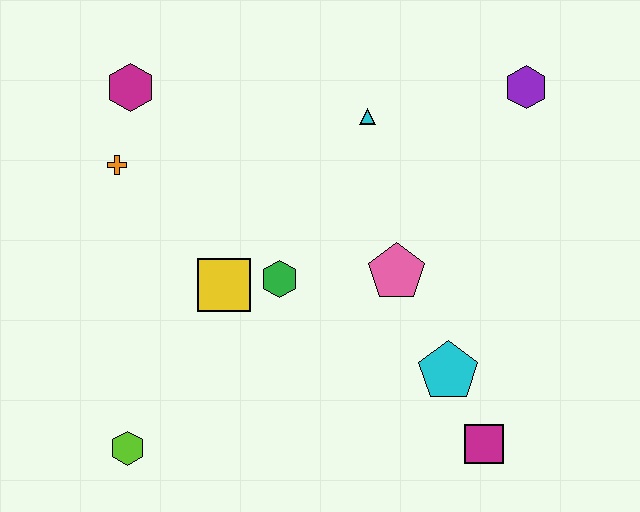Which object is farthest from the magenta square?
The magenta hexagon is farthest from the magenta square.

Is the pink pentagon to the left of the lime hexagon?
No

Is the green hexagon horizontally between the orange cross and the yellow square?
No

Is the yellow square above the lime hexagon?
Yes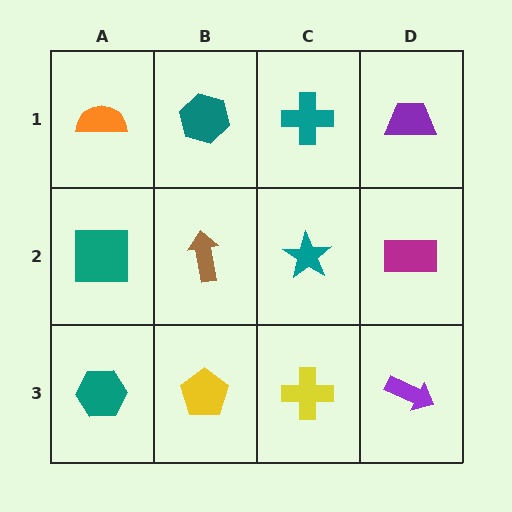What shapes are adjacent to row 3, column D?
A magenta rectangle (row 2, column D), a yellow cross (row 3, column C).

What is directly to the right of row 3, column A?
A yellow pentagon.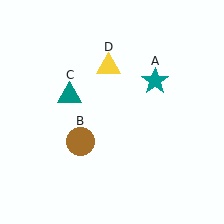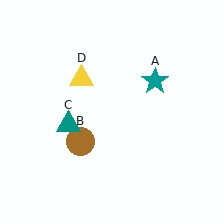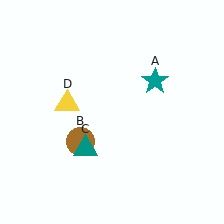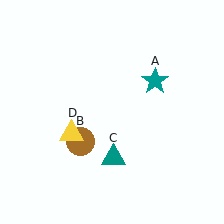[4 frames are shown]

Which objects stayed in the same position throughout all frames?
Teal star (object A) and brown circle (object B) remained stationary.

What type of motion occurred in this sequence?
The teal triangle (object C), yellow triangle (object D) rotated counterclockwise around the center of the scene.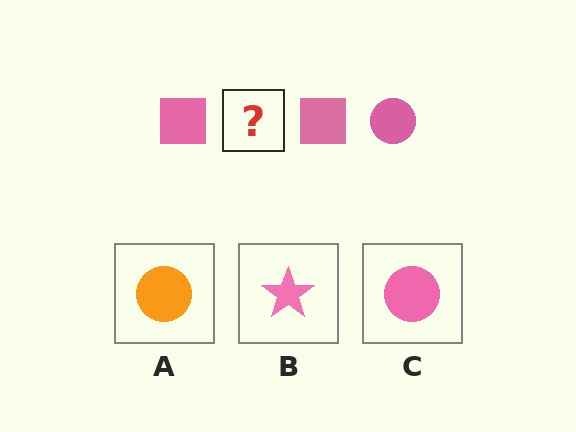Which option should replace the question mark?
Option C.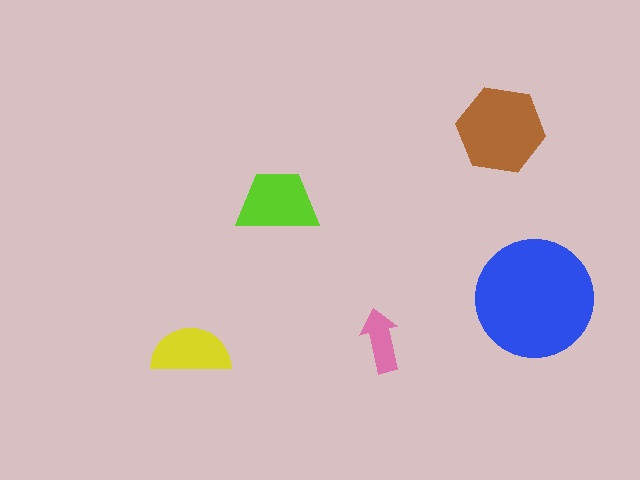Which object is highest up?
The brown hexagon is topmost.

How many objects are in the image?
There are 5 objects in the image.